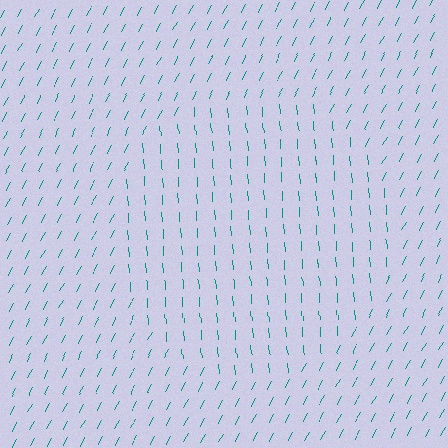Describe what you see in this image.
The image is filled with small teal line segments. A circle region in the image has lines oriented differently from the surrounding lines, creating a visible texture boundary.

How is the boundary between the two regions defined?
The boundary is defined purely by a change in line orientation (approximately 32 degrees difference). All lines are the same color and thickness.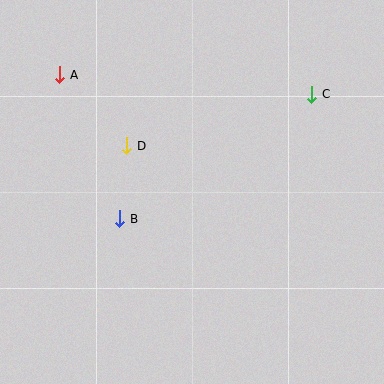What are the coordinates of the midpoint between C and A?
The midpoint between C and A is at (186, 84).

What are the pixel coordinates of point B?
Point B is at (120, 219).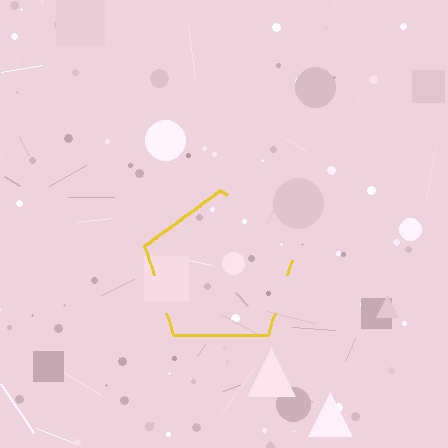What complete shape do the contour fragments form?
The contour fragments form a pentagon.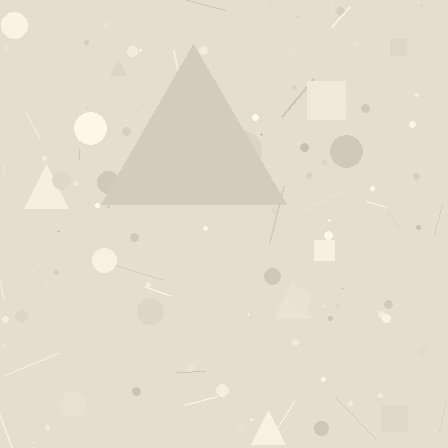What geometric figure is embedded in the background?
A triangle is embedded in the background.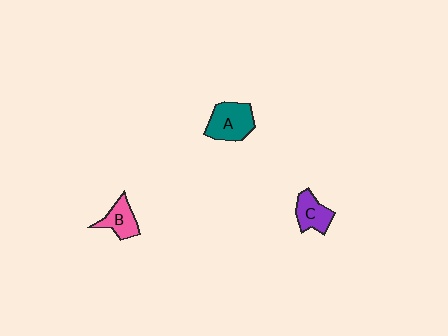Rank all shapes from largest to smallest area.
From largest to smallest: A (teal), C (purple), B (pink).